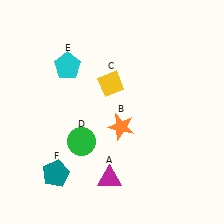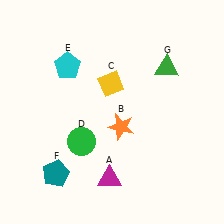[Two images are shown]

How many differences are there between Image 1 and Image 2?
There is 1 difference between the two images.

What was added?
A green triangle (G) was added in Image 2.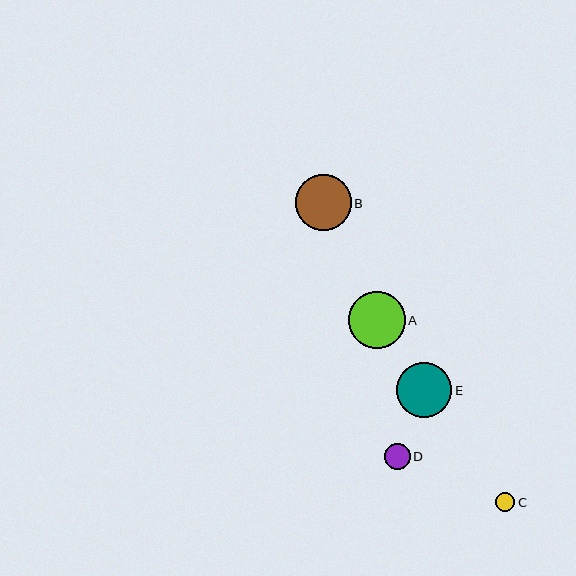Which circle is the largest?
Circle A is the largest with a size of approximately 57 pixels.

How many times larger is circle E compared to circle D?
Circle E is approximately 2.1 times the size of circle D.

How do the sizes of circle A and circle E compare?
Circle A and circle E are approximately the same size.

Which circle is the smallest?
Circle C is the smallest with a size of approximately 19 pixels.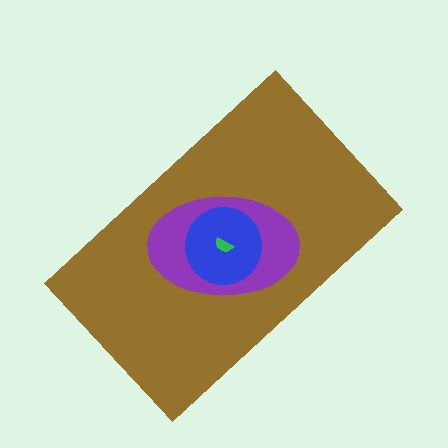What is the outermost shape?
The brown rectangle.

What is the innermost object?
The green semicircle.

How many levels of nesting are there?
4.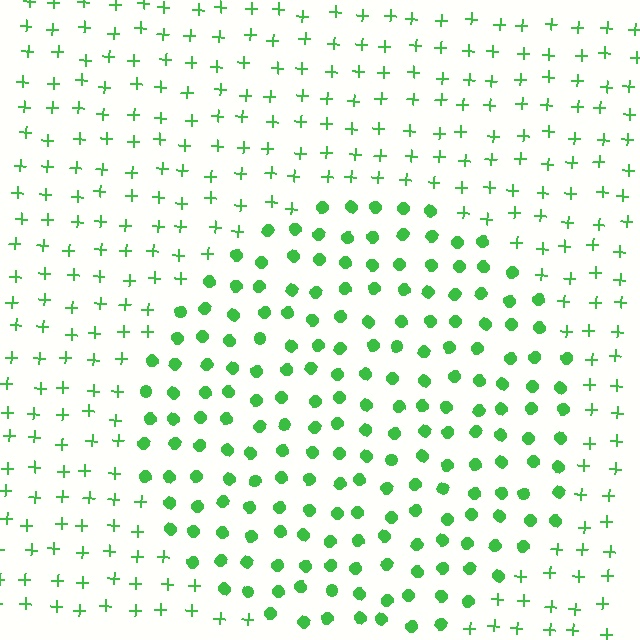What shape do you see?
I see a circle.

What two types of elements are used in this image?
The image uses circles inside the circle region and plus signs outside it.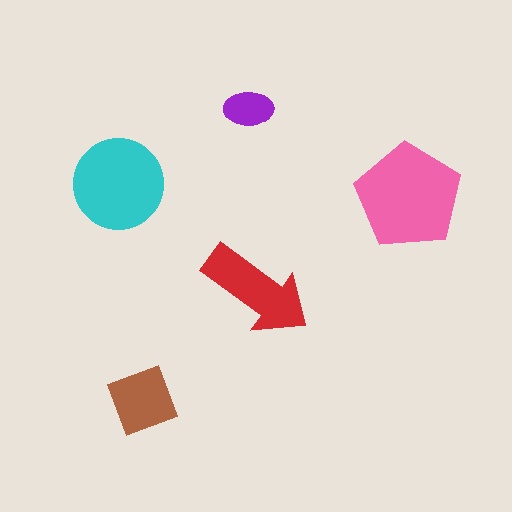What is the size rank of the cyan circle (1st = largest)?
2nd.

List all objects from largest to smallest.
The pink pentagon, the cyan circle, the red arrow, the brown diamond, the purple ellipse.